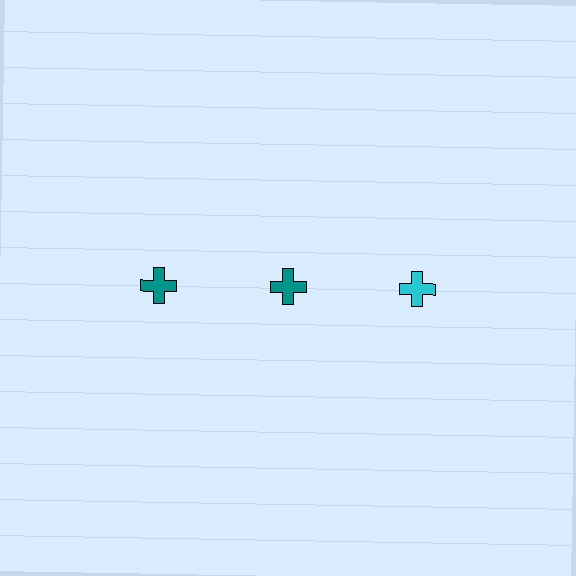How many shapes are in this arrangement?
There are 3 shapes arranged in a grid pattern.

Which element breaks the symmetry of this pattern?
The cyan cross in the top row, center column breaks the symmetry. All other shapes are teal crosses.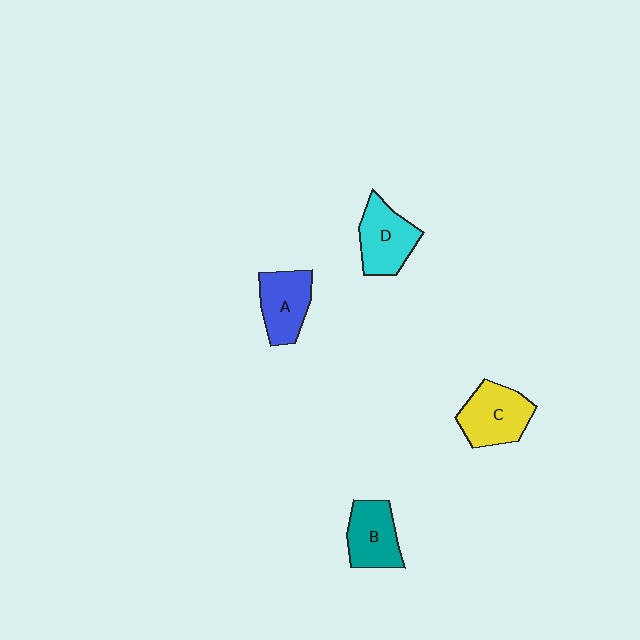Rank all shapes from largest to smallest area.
From largest to smallest: C (yellow), D (cyan), A (blue), B (teal).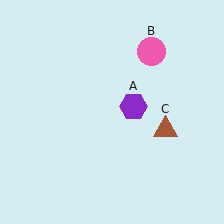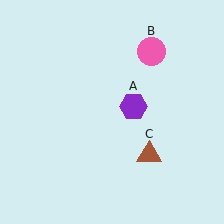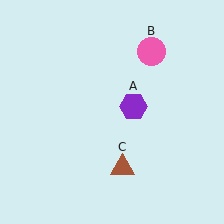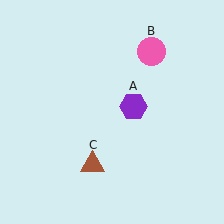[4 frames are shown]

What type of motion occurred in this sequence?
The brown triangle (object C) rotated clockwise around the center of the scene.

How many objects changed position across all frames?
1 object changed position: brown triangle (object C).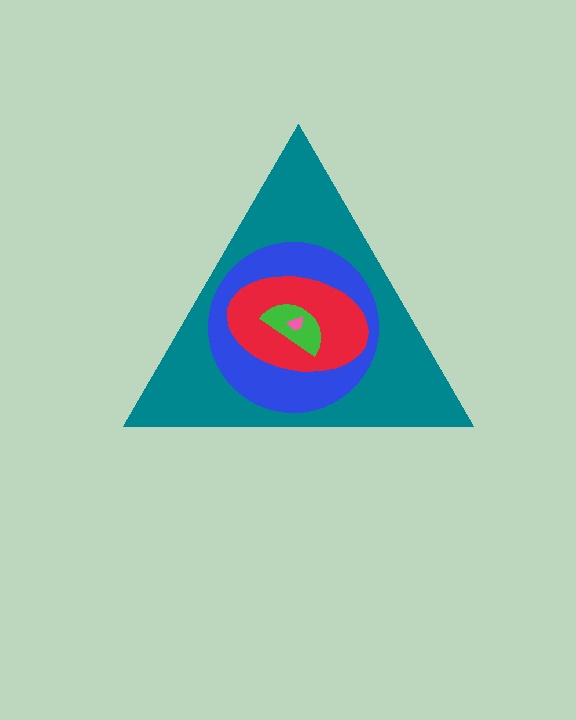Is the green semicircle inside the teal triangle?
Yes.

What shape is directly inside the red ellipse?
The green semicircle.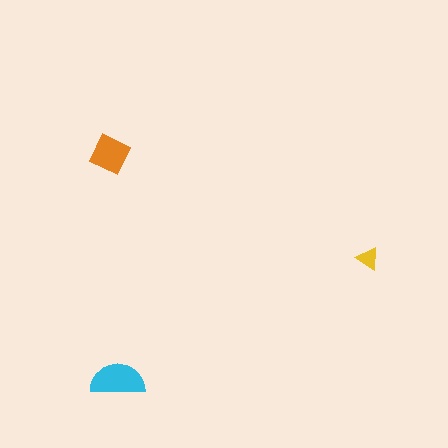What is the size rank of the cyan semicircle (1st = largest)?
1st.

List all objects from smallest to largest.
The yellow triangle, the orange diamond, the cyan semicircle.